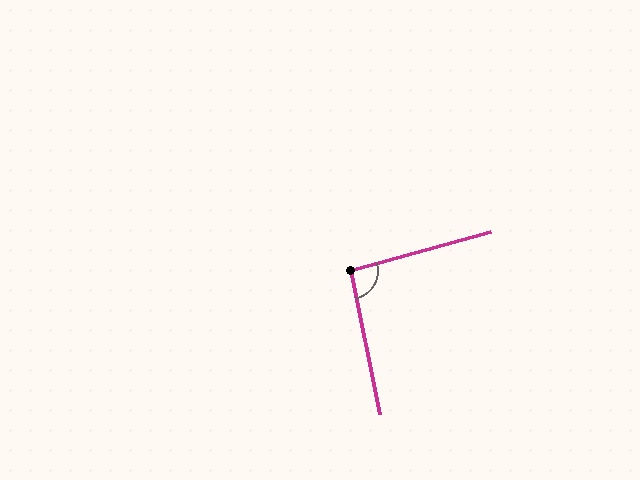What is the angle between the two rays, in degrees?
Approximately 94 degrees.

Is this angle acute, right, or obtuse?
It is approximately a right angle.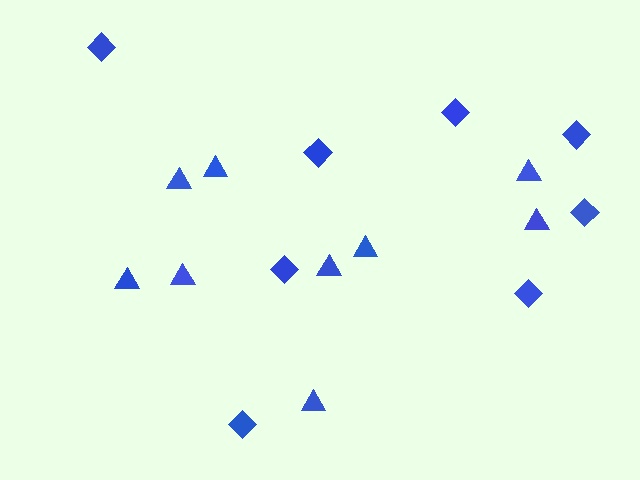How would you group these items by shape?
There are 2 groups: one group of diamonds (8) and one group of triangles (9).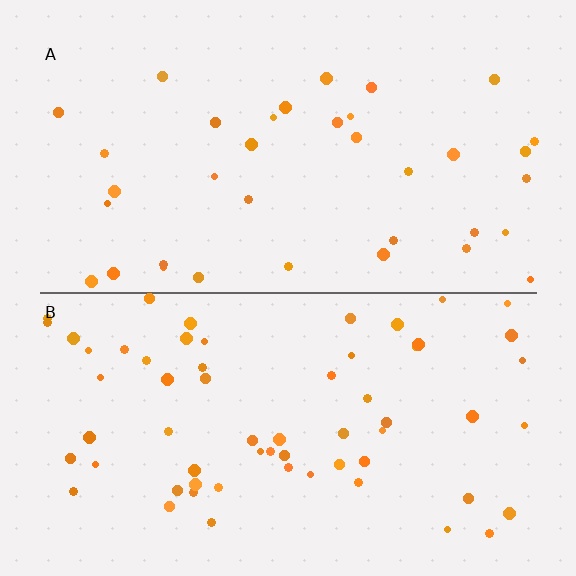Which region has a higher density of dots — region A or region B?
B (the bottom).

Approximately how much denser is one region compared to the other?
Approximately 1.7× — region B over region A.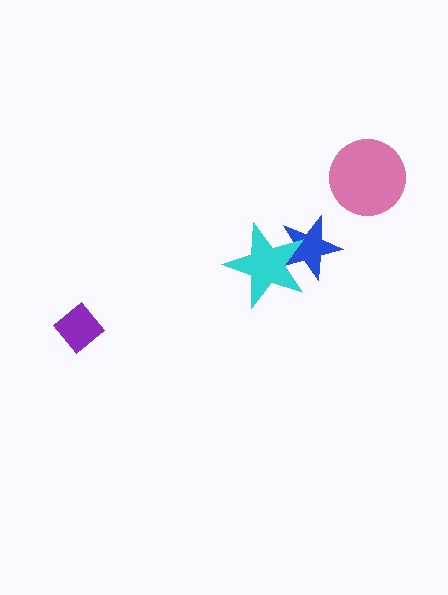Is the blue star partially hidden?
Yes, it is partially covered by another shape.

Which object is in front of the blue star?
The cyan star is in front of the blue star.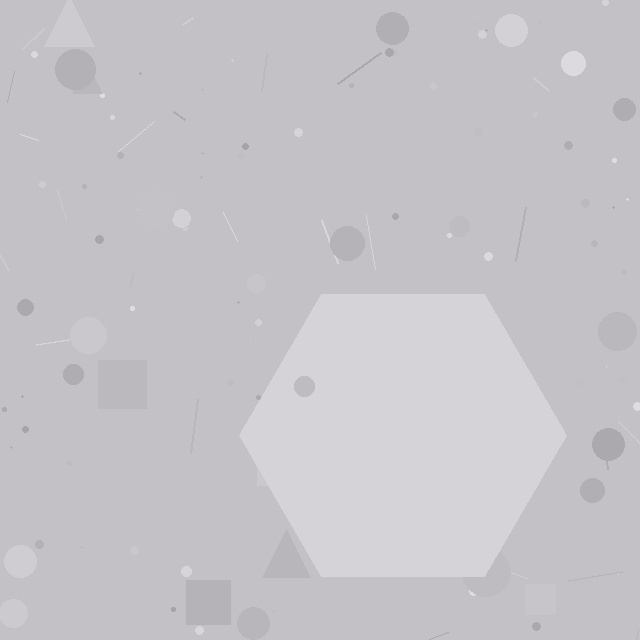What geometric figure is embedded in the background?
A hexagon is embedded in the background.